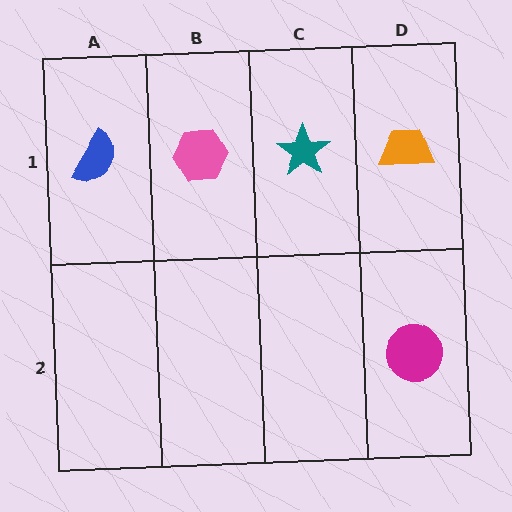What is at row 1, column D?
An orange trapezoid.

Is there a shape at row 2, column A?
No, that cell is empty.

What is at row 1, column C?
A teal star.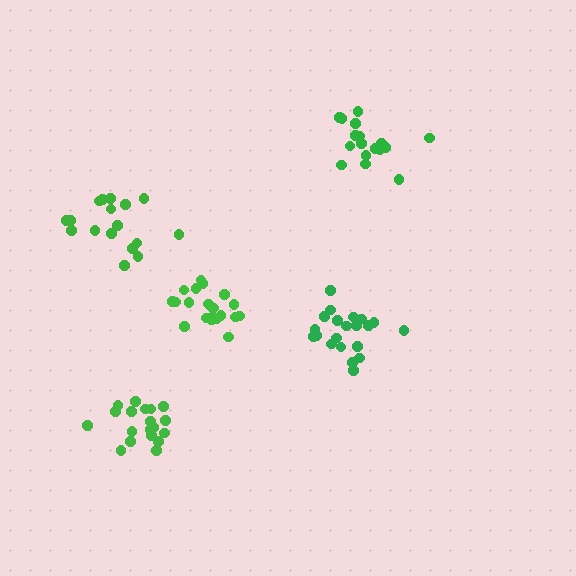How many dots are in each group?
Group 1: 21 dots, Group 2: 17 dots, Group 3: 19 dots, Group 4: 21 dots, Group 5: 17 dots (95 total).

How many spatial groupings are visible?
There are 5 spatial groupings.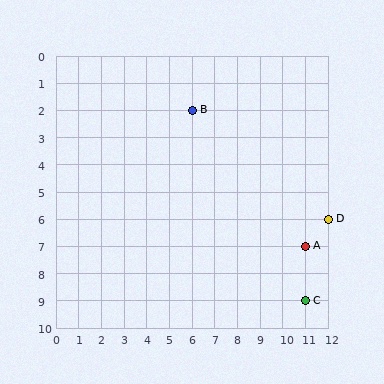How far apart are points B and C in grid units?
Points B and C are 5 columns and 7 rows apart (about 8.6 grid units diagonally).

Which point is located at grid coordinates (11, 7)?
Point A is at (11, 7).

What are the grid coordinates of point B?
Point B is at grid coordinates (6, 2).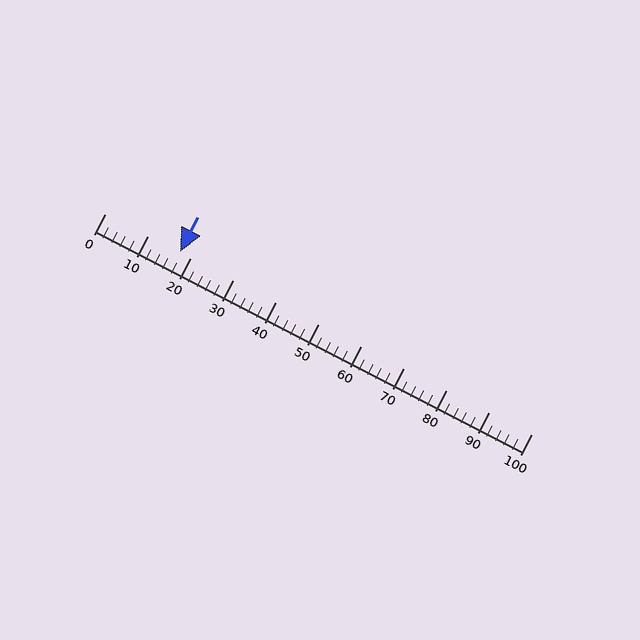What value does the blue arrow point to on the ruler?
The blue arrow points to approximately 18.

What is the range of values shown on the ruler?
The ruler shows values from 0 to 100.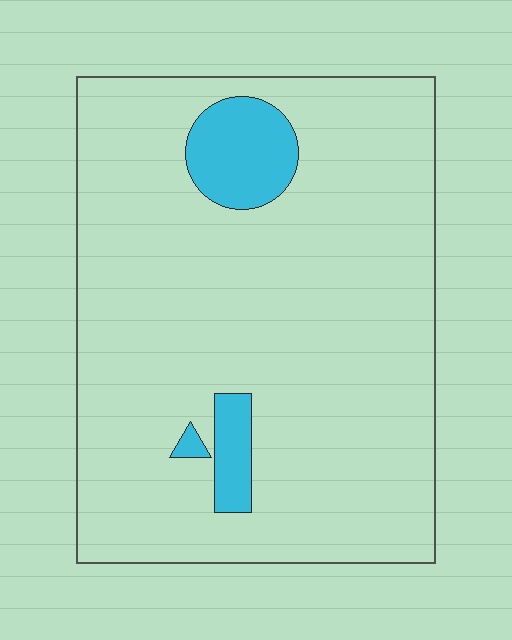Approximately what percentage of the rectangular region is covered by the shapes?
Approximately 10%.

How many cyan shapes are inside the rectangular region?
3.